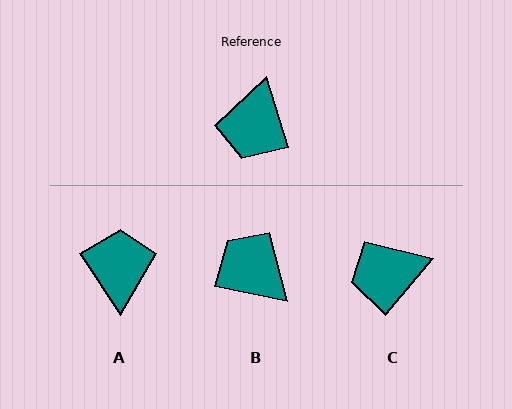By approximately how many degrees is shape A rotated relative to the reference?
Approximately 163 degrees clockwise.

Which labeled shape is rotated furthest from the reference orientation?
A, about 163 degrees away.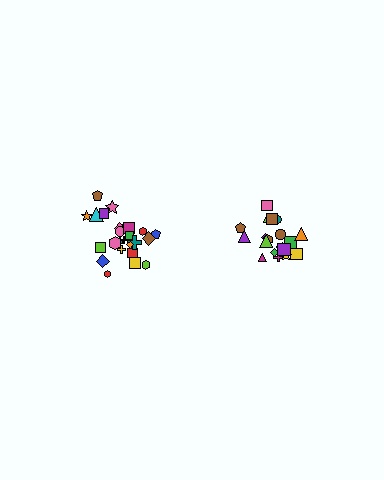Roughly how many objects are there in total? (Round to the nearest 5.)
Roughly 45 objects in total.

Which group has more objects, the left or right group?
The left group.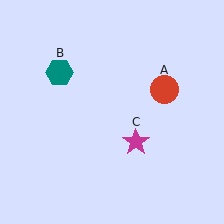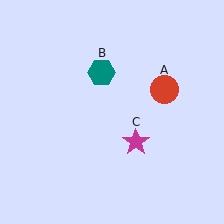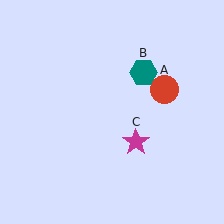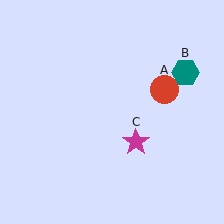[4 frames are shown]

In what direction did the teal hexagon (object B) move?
The teal hexagon (object B) moved right.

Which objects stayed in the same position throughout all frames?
Red circle (object A) and magenta star (object C) remained stationary.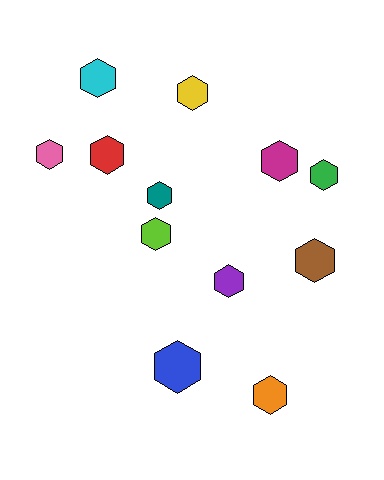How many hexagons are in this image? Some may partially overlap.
There are 12 hexagons.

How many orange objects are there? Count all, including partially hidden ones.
There is 1 orange object.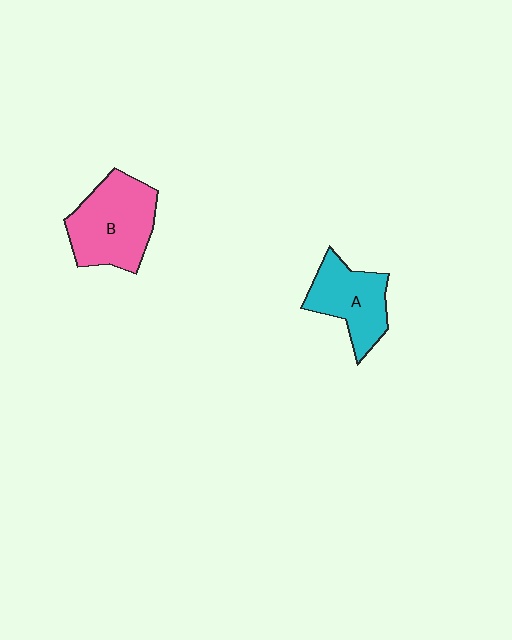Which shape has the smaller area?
Shape A (cyan).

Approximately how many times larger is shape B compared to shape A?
Approximately 1.3 times.